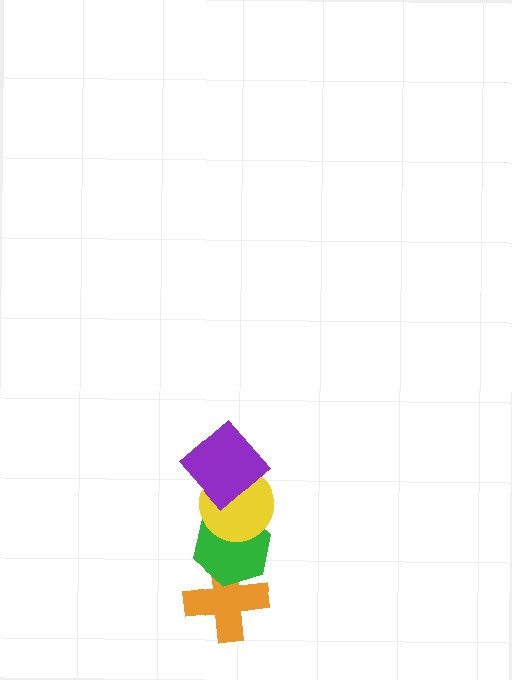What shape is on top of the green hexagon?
The yellow circle is on top of the green hexagon.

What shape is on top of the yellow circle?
The purple diamond is on top of the yellow circle.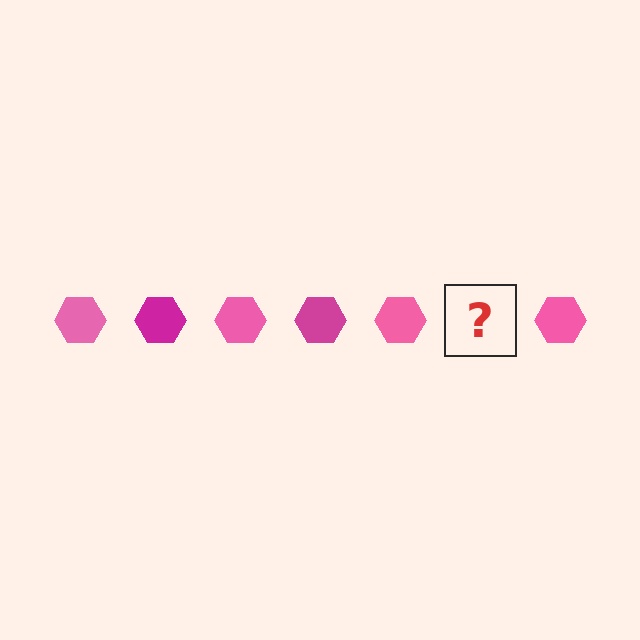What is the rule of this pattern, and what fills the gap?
The rule is that the pattern cycles through pink, magenta hexagons. The gap should be filled with a magenta hexagon.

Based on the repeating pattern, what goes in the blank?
The blank should be a magenta hexagon.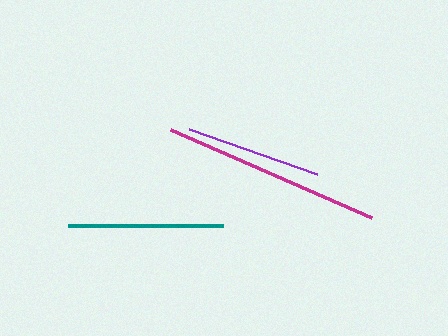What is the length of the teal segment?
The teal segment is approximately 154 pixels long.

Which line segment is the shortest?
The purple line is the shortest at approximately 136 pixels.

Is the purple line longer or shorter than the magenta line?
The magenta line is longer than the purple line.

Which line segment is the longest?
The magenta line is the longest at approximately 219 pixels.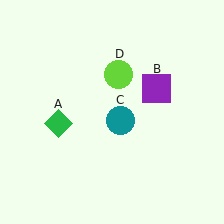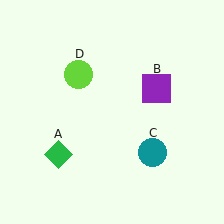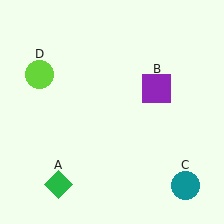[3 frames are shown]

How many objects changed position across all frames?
3 objects changed position: green diamond (object A), teal circle (object C), lime circle (object D).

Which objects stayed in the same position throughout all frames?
Purple square (object B) remained stationary.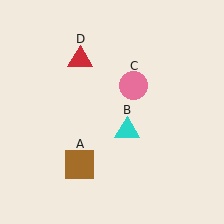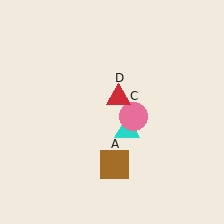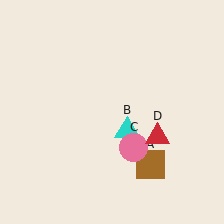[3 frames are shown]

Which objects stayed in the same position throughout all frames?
Cyan triangle (object B) remained stationary.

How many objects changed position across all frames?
3 objects changed position: brown square (object A), pink circle (object C), red triangle (object D).